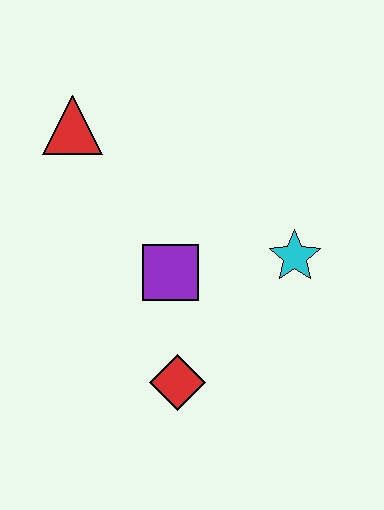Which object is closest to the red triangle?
The purple square is closest to the red triangle.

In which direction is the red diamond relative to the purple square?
The red diamond is below the purple square.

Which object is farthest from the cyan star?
The red triangle is farthest from the cyan star.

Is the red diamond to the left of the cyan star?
Yes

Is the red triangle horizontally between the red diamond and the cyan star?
No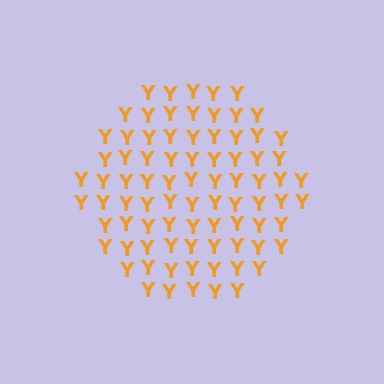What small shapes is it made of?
It is made of small letter Y's.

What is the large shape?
The large shape is a circle.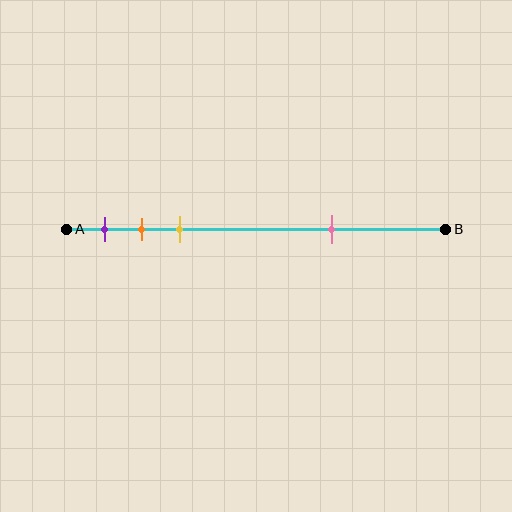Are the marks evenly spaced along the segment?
No, the marks are not evenly spaced.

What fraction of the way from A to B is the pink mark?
The pink mark is approximately 70% (0.7) of the way from A to B.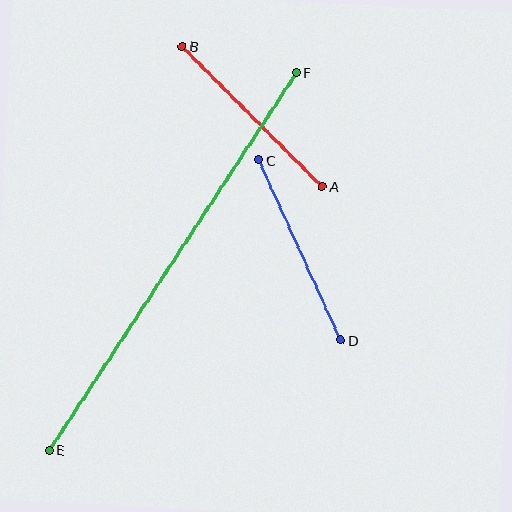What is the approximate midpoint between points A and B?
The midpoint is at approximately (252, 116) pixels.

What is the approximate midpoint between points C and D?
The midpoint is at approximately (299, 250) pixels.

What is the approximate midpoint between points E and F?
The midpoint is at approximately (173, 261) pixels.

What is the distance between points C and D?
The distance is approximately 198 pixels.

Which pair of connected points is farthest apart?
Points E and F are farthest apart.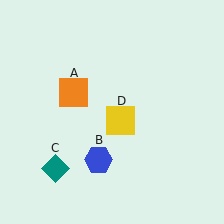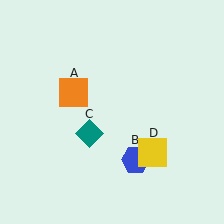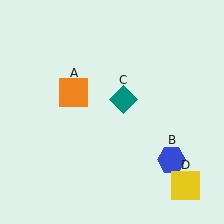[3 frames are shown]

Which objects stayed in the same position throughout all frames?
Orange square (object A) remained stationary.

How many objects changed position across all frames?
3 objects changed position: blue hexagon (object B), teal diamond (object C), yellow square (object D).